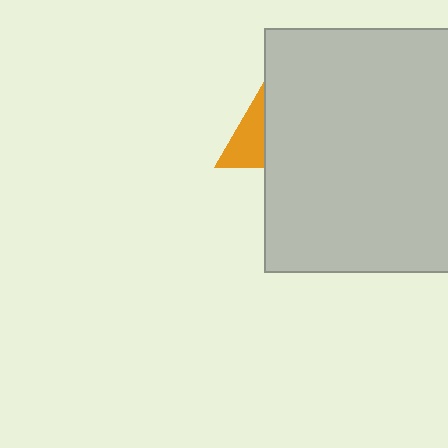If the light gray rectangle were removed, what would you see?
You would see the complete orange triangle.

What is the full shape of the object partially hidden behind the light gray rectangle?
The partially hidden object is an orange triangle.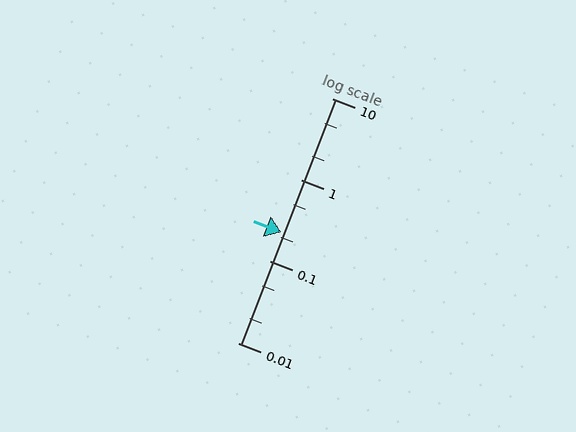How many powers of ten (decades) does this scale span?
The scale spans 3 decades, from 0.01 to 10.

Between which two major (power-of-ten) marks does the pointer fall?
The pointer is between 0.1 and 1.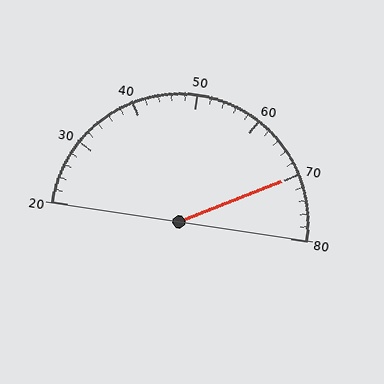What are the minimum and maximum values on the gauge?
The gauge ranges from 20 to 80.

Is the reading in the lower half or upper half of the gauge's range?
The reading is in the upper half of the range (20 to 80).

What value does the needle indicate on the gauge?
The needle indicates approximately 70.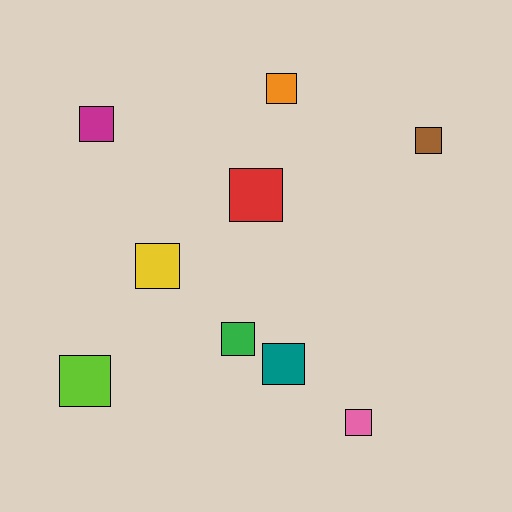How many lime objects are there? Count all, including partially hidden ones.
There is 1 lime object.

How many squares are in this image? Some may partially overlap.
There are 9 squares.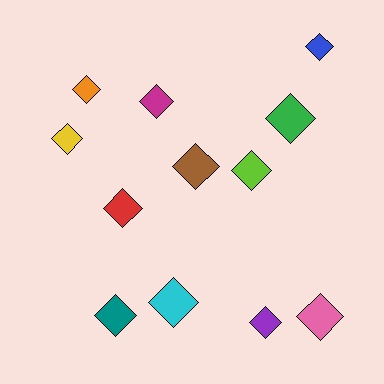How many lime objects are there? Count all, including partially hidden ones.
There is 1 lime object.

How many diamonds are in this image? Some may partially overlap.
There are 12 diamonds.